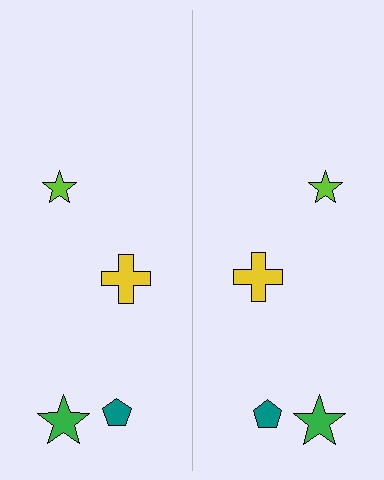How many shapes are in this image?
There are 8 shapes in this image.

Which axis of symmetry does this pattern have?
The pattern has a vertical axis of symmetry running through the center of the image.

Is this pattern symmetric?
Yes, this pattern has bilateral (reflection) symmetry.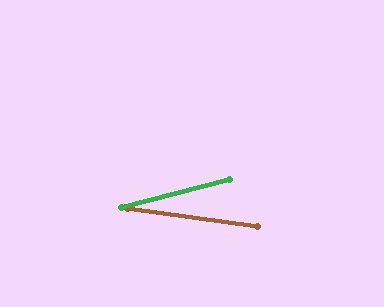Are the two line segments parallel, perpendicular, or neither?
Neither parallel nor perpendicular — they differ by about 22°.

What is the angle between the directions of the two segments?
Approximately 22 degrees.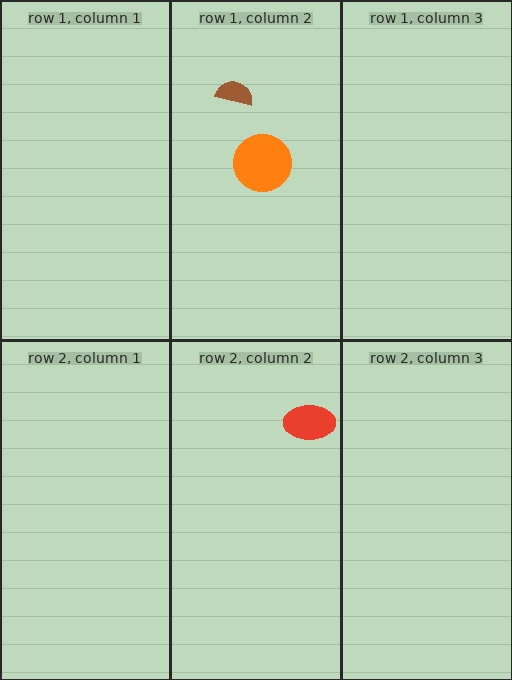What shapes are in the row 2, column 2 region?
The red ellipse.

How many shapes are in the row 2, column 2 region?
1.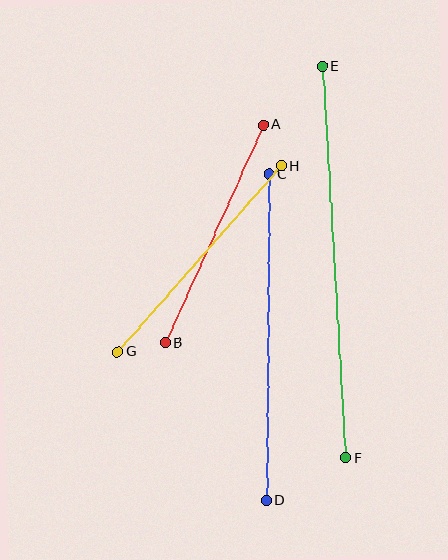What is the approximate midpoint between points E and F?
The midpoint is at approximately (334, 262) pixels.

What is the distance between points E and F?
The distance is approximately 392 pixels.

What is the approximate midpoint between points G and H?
The midpoint is at approximately (200, 259) pixels.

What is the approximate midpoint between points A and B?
The midpoint is at approximately (214, 234) pixels.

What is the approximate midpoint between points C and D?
The midpoint is at approximately (268, 337) pixels.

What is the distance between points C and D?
The distance is approximately 327 pixels.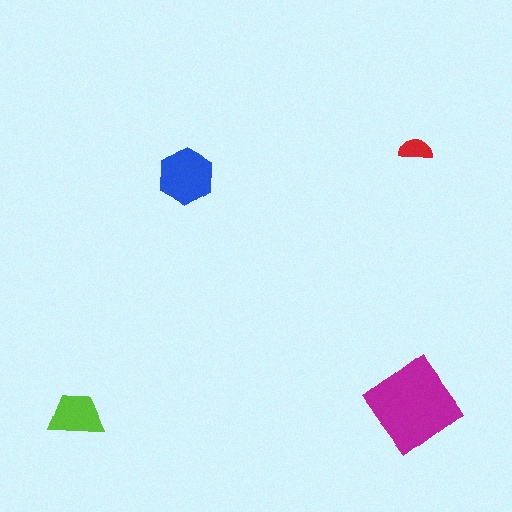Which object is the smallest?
The red semicircle.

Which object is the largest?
The magenta diamond.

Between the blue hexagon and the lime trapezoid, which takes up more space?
The blue hexagon.